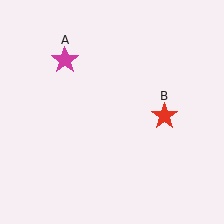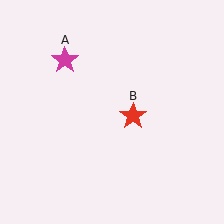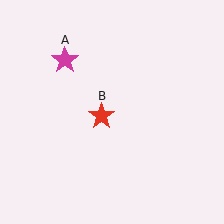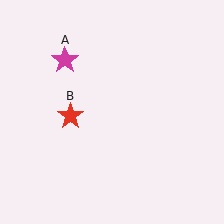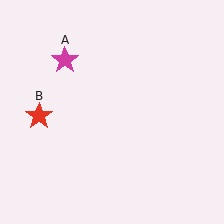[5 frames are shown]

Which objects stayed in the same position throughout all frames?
Magenta star (object A) remained stationary.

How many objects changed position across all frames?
1 object changed position: red star (object B).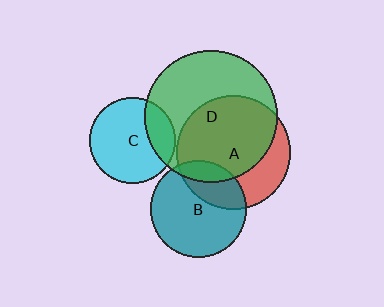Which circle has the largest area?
Circle D (green).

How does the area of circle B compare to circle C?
Approximately 1.3 times.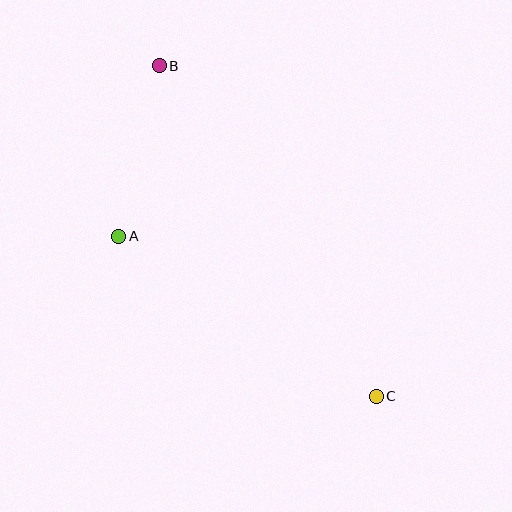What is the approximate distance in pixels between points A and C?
The distance between A and C is approximately 303 pixels.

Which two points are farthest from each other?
Points B and C are farthest from each other.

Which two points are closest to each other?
Points A and B are closest to each other.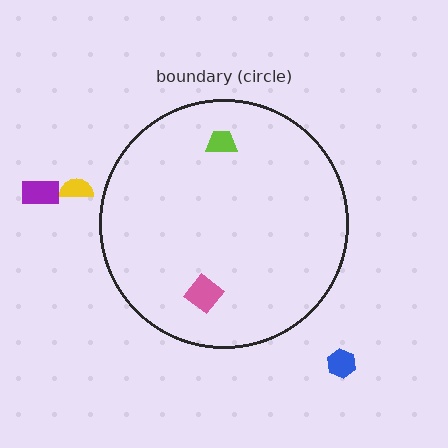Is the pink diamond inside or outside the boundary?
Inside.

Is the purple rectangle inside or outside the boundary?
Outside.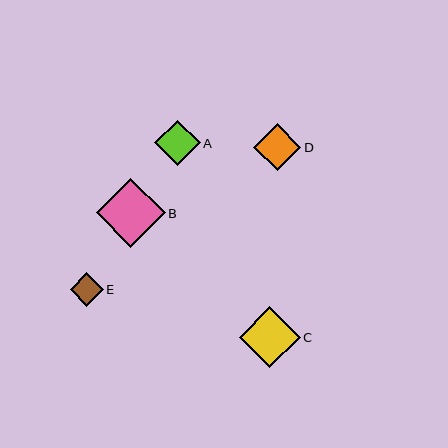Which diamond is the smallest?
Diamond E is the smallest with a size of approximately 33 pixels.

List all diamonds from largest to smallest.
From largest to smallest: B, C, D, A, E.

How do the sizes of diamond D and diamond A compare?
Diamond D and diamond A are approximately the same size.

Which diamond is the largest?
Diamond B is the largest with a size of approximately 69 pixels.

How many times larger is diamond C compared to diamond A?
Diamond C is approximately 1.3 times the size of diamond A.